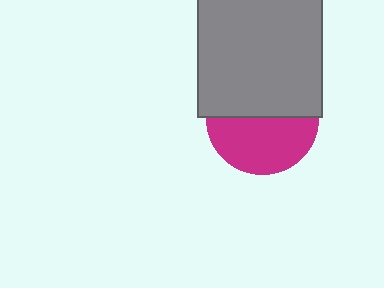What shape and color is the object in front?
The object in front is a gray square.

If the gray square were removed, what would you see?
You would see the complete magenta circle.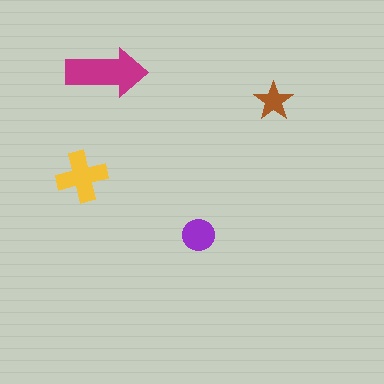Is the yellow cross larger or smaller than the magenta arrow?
Smaller.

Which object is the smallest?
The brown star.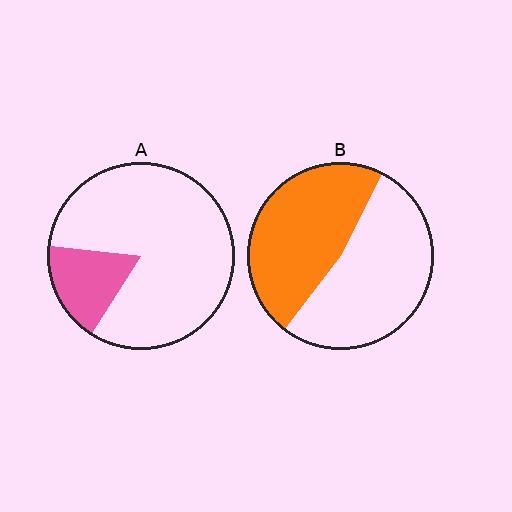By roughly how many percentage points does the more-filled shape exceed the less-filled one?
By roughly 30 percentage points (B over A).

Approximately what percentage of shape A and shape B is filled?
A is approximately 20% and B is approximately 45%.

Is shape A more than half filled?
No.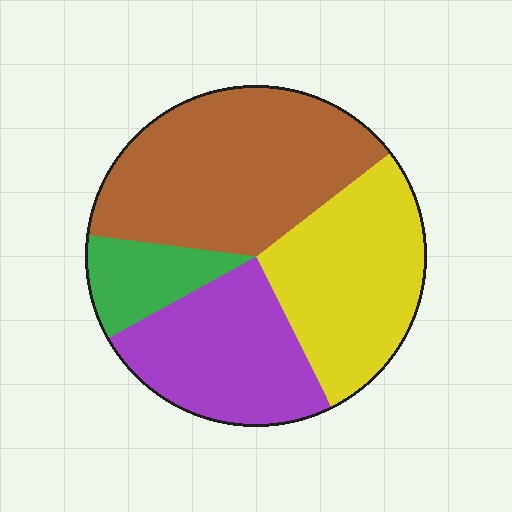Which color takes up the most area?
Brown, at roughly 40%.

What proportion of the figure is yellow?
Yellow covers 28% of the figure.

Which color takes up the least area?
Green, at roughly 10%.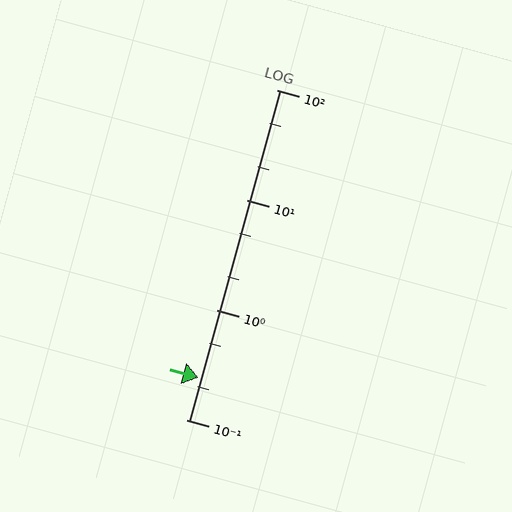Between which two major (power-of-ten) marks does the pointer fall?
The pointer is between 0.1 and 1.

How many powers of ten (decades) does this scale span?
The scale spans 3 decades, from 0.1 to 100.